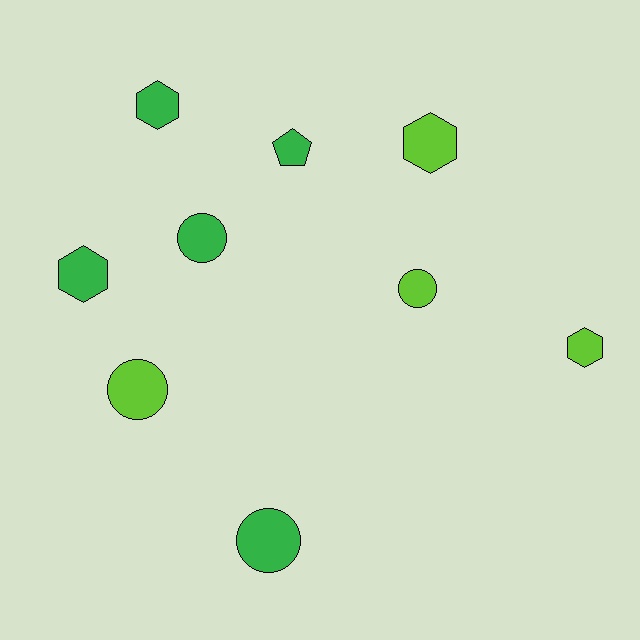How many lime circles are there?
There are 2 lime circles.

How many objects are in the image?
There are 9 objects.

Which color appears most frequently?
Green, with 5 objects.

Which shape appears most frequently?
Circle, with 4 objects.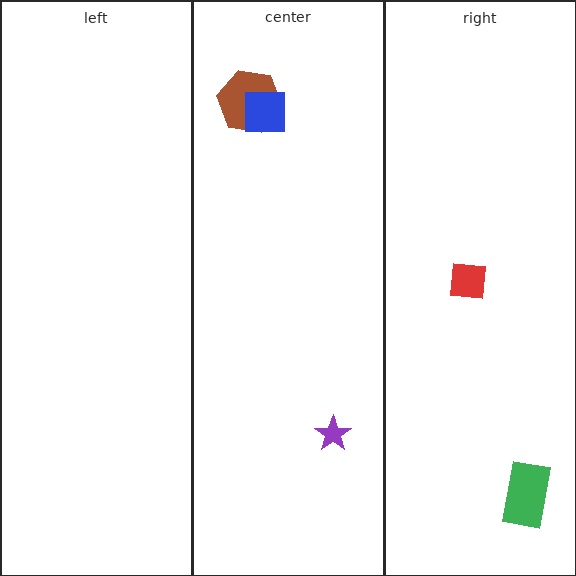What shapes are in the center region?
The brown hexagon, the blue square, the purple star.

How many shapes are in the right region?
2.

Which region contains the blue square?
The center region.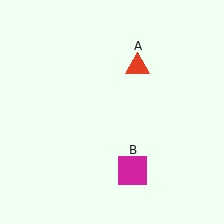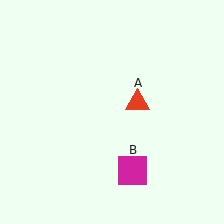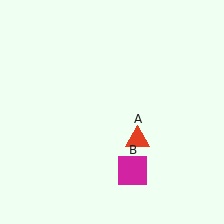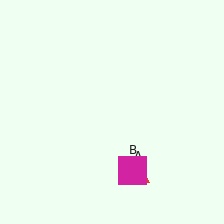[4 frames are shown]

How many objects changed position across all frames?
1 object changed position: red triangle (object A).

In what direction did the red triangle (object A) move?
The red triangle (object A) moved down.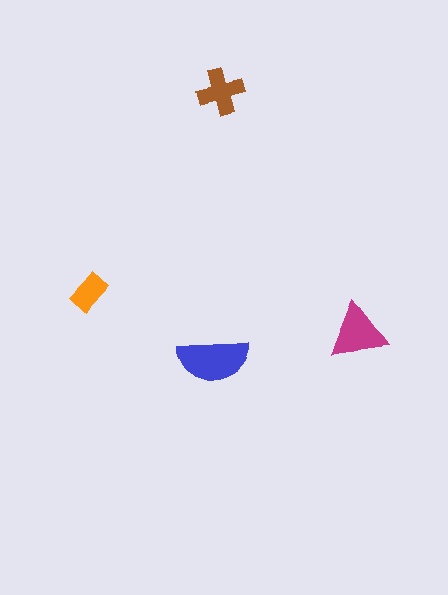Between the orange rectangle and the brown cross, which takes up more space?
The brown cross.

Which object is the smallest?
The orange rectangle.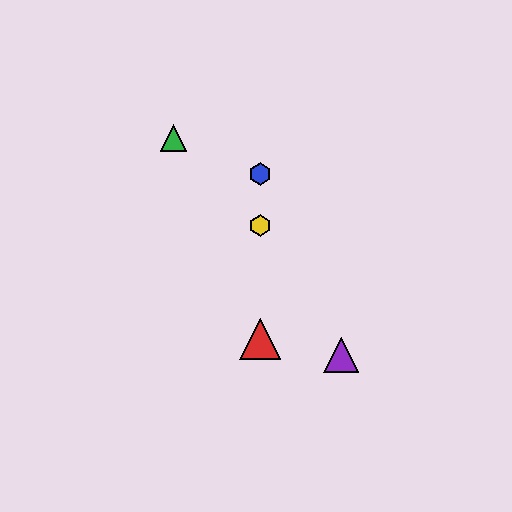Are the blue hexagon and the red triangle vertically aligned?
Yes, both are at x≈260.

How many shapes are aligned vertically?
3 shapes (the red triangle, the blue hexagon, the yellow hexagon) are aligned vertically.